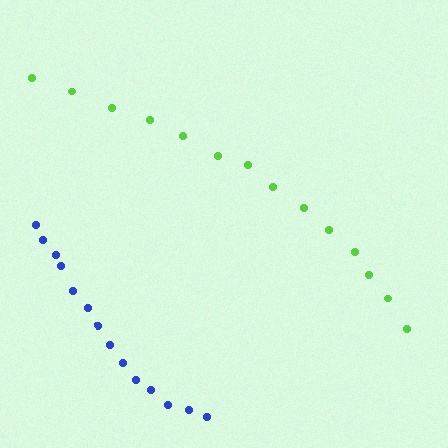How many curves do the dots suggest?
There are 2 distinct paths.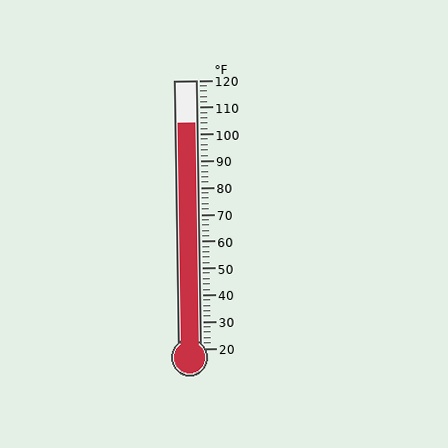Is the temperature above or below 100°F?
The temperature is above 100°F.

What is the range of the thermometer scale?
The thermometer scale ranges from 20°F to 120°F.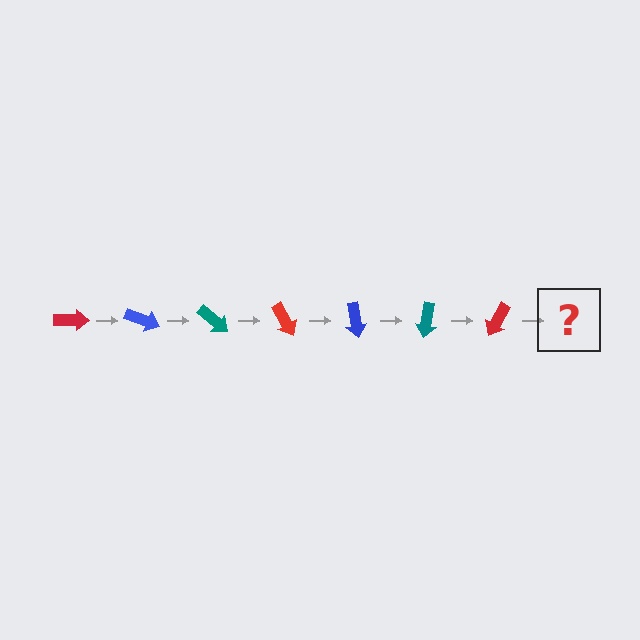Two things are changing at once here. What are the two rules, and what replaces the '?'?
The two rules are that it rotates 20 degrees each step and the color cycles through red, blue, and teal. The '?' should be a blue arrow, rotated 140 degrees from the start.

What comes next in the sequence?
The next element should be a blue arrow, rotated 140 degrees from the start.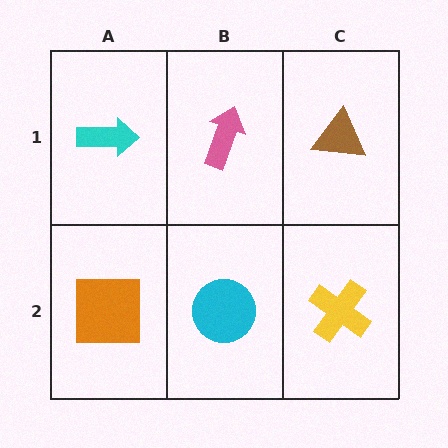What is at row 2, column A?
An orange square.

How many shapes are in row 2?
3 shapes.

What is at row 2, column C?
A yellow cross.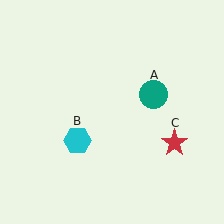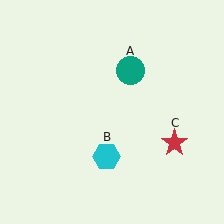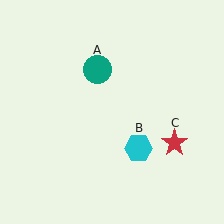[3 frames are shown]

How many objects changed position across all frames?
2 objects changed position: teal circle (object A), cyan hexagon (object B).